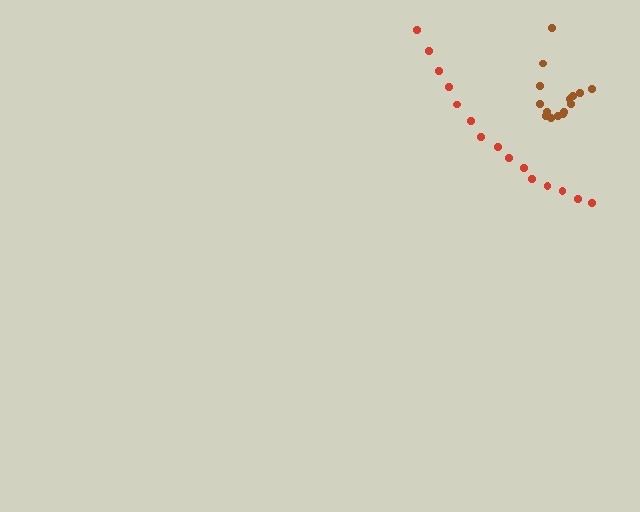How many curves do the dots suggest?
There are 2 distinct paths.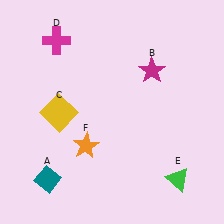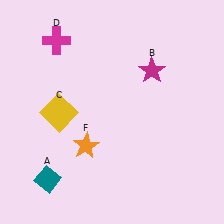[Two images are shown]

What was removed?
The green triangle (E) was removed in Image 2.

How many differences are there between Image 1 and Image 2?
There is 1 difference between the two images.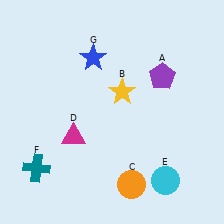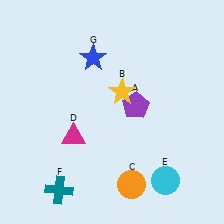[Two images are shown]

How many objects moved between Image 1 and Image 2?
2 objects moved between the two images.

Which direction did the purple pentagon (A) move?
The purple pentagon (A) moved down.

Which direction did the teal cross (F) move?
The teal cross (F) moved right.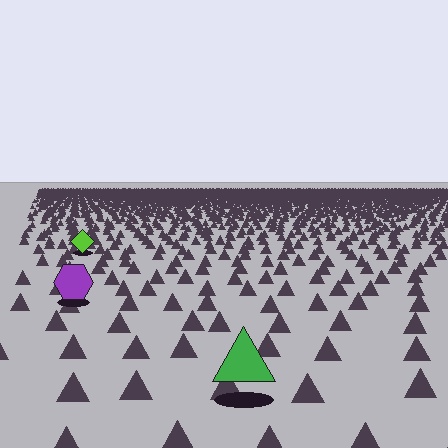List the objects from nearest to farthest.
From nearest to farthest: the green triangle, the purple hexagon, the lime diamond.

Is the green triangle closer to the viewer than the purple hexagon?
Yes. The green triangle is closer — you can tell from the texture gradient: the ground texture is coarser near it.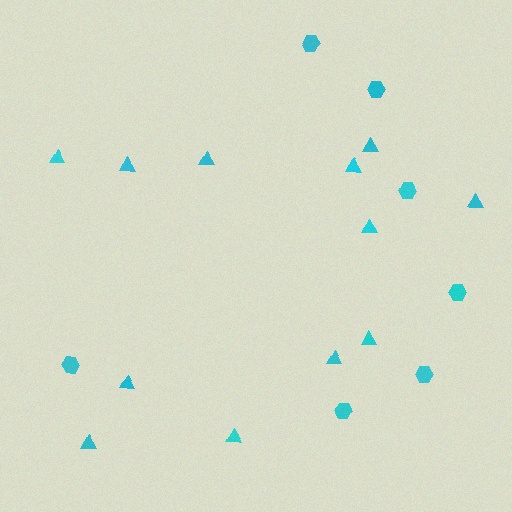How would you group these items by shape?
There are 2 groups: one group of hexagons (7) and one group of triangles (12).